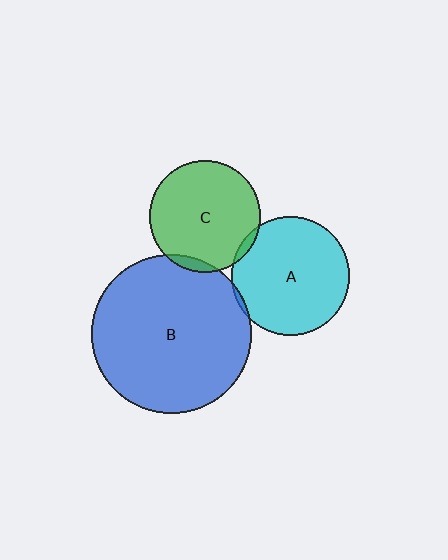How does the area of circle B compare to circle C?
Approximately 2.0 times.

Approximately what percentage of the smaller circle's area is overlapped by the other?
Approximately 5%.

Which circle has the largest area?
Circle B (blue).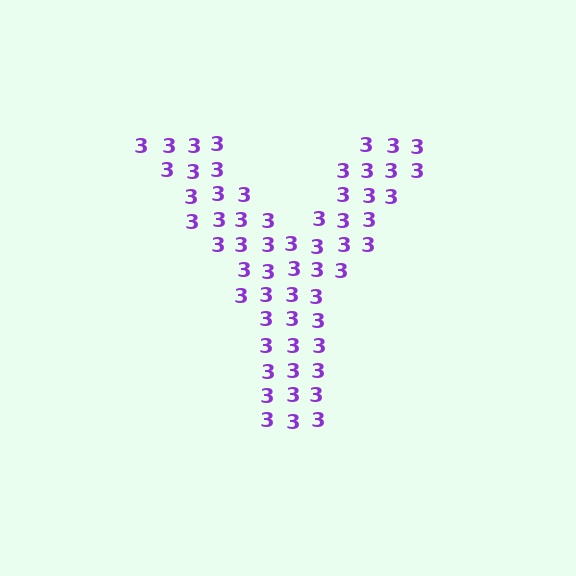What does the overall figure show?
The overall figure shows the letter Y.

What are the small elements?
The small elements are digit 3's.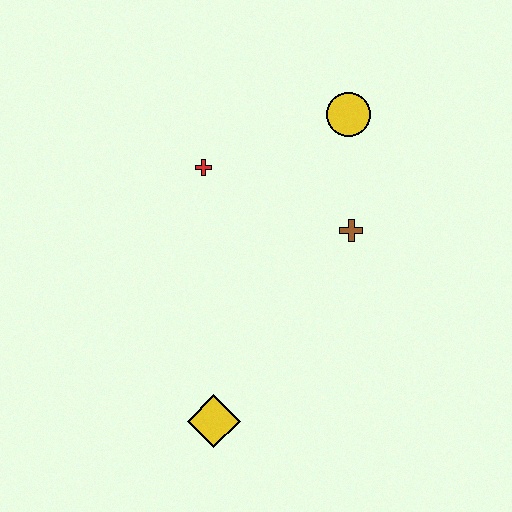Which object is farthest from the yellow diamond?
The yellow circle is farthest from the yellow diamond.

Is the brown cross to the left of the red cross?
No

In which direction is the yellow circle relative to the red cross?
The yellow circle is to the right of the red cross.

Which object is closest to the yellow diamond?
The brown cross is closest to the yellow diamond.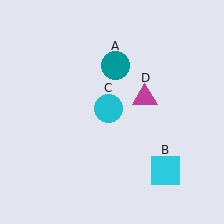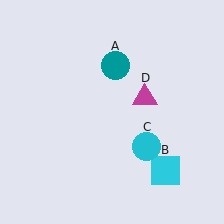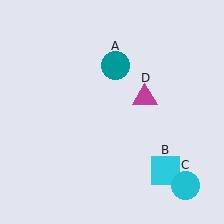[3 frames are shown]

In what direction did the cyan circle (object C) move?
The cyan circle (object C) moved down and to the right.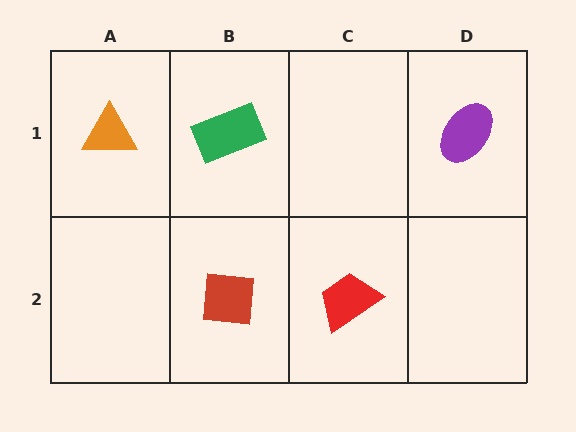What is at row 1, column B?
A green rectangle.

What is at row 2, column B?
A red square.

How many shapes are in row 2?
2 shapes.